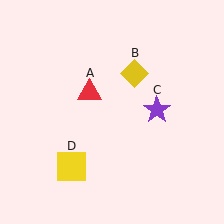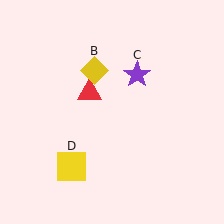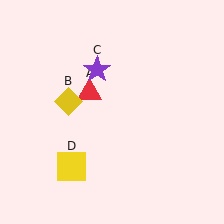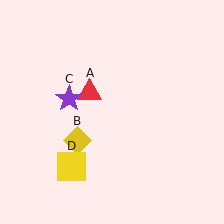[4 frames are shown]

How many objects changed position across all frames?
2 objects changed position: yellow diamond (object B), purple star (object C).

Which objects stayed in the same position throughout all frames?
Red triangle (object A) and yellow square (object D) remained stationary.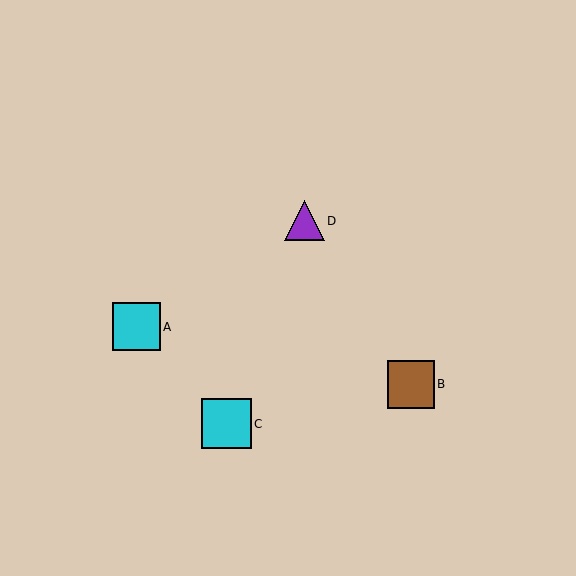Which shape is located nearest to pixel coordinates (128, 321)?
The cyan square (labeled A) at (137, 327) is nearest to that location.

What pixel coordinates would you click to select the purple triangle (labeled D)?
Click at (304, 221) to select the purple triangle D.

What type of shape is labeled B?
Shape B is a brown square.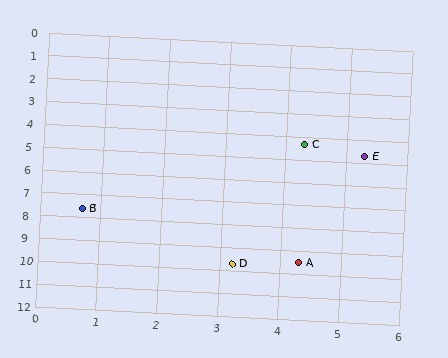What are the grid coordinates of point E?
Point E is at approximately (5.3, 4.7).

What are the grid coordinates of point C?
Point C is at approximately (4.3, 4.3).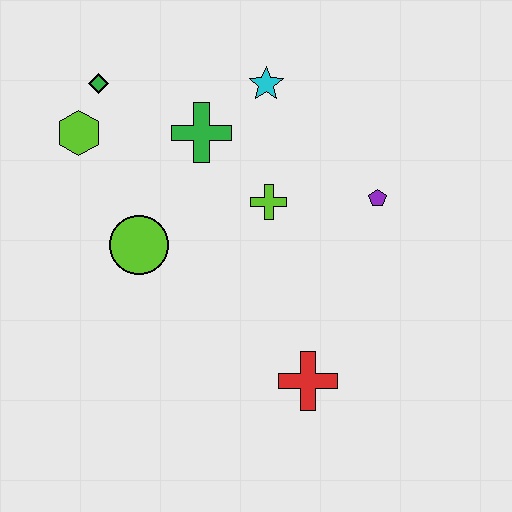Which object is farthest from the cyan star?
The red cross is farthest from the cyan star.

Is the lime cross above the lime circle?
Yes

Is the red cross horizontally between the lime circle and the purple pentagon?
Yes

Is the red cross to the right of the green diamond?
Yes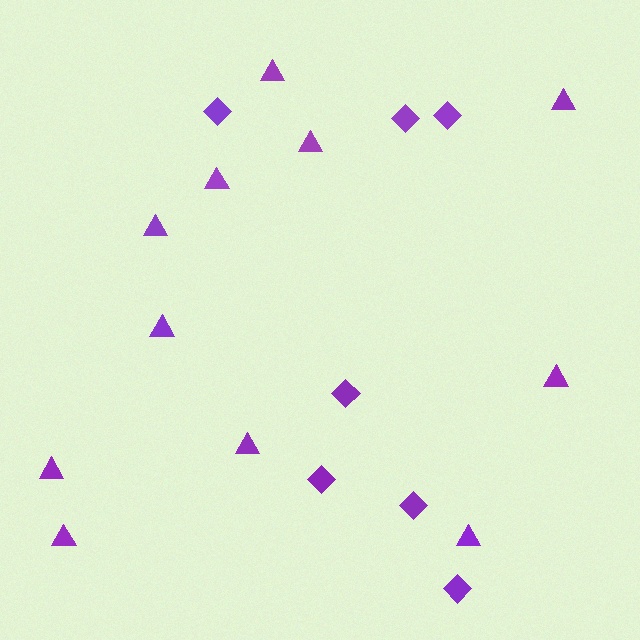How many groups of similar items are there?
There are 2 groups: one group of diamonds (7) and one group of triangles (11).